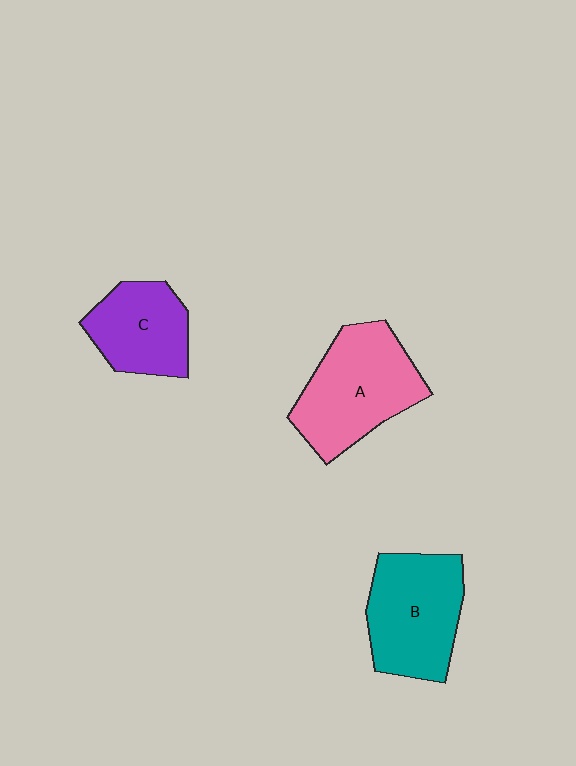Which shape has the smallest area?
Shape C (purple).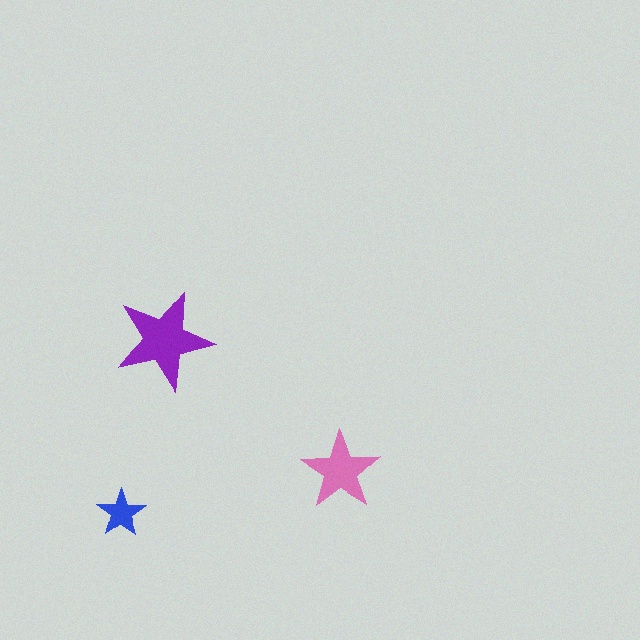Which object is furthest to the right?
The pink star is rightmost.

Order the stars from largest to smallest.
the purple one, the pink one, the blue one.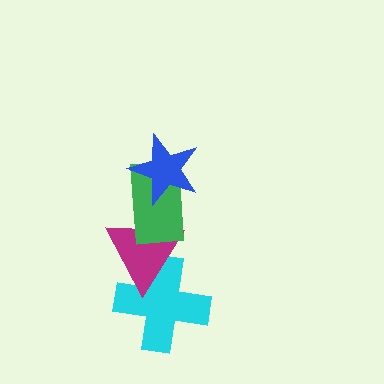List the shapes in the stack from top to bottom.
From top to bottom: the blue star, the green rectangle, the magenta triangle, the cyan cross.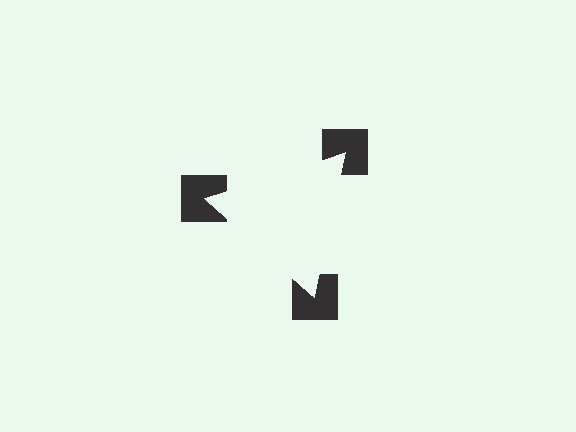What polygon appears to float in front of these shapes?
An illusory triangle — its edges are inferred from the aligned wedge cuts in the notched squares, not physically drawn.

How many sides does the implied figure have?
3 sides.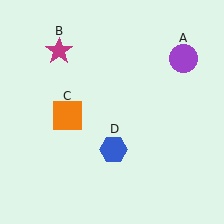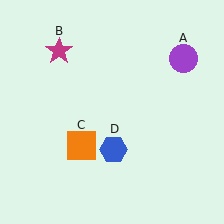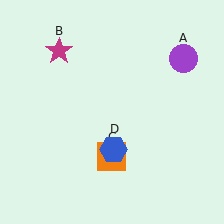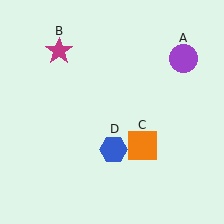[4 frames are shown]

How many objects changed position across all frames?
1 object changed position: orange square (object C).